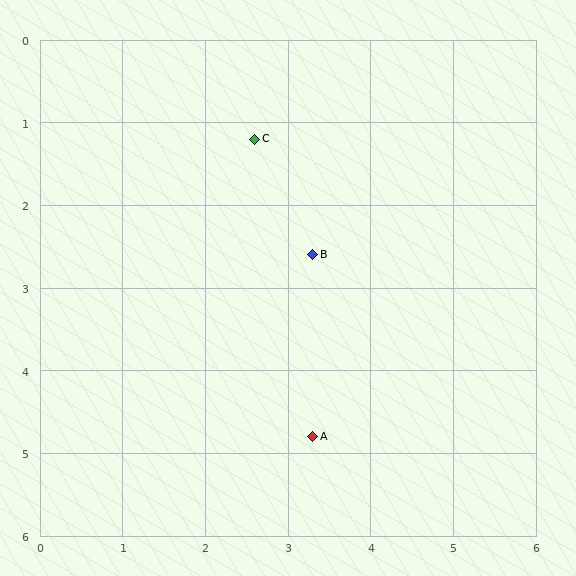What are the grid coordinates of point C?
Point C is at approximately (2.6, 1.2).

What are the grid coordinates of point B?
Point B is at approximately (3.3, 2.6).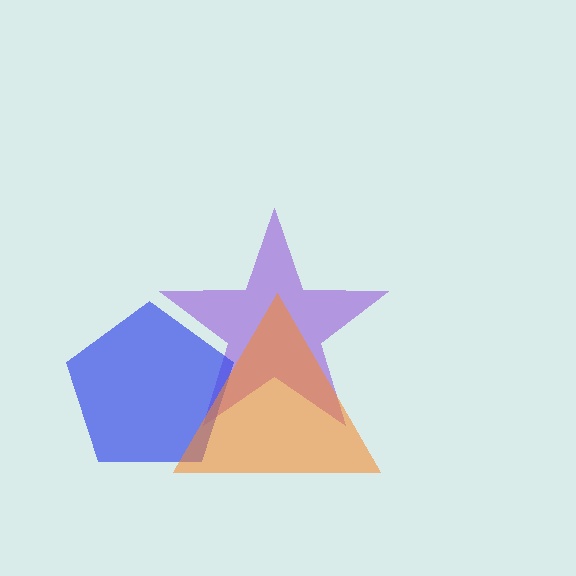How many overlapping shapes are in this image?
There are 3 overlapping shapes in the image.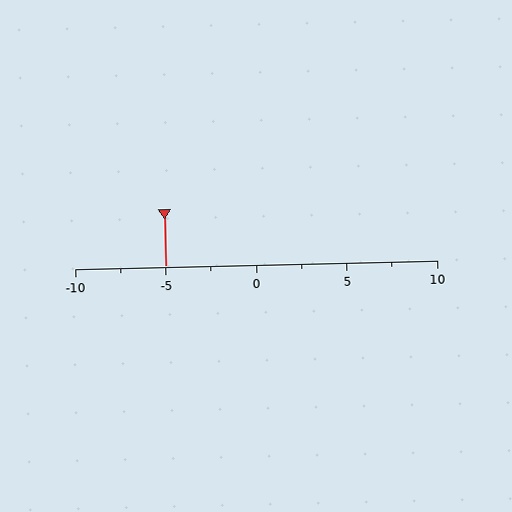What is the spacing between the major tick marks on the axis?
The major ticks are spaced 5 apart.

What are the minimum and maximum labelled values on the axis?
The axis runs from -10 to 10.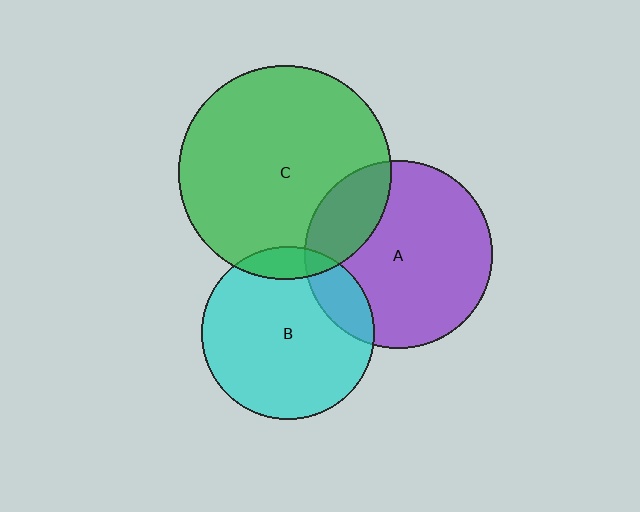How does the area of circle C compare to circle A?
Approximately 1.3 times.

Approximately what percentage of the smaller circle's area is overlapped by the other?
Approximately 10%.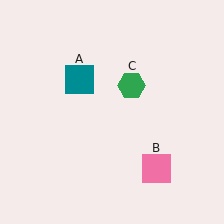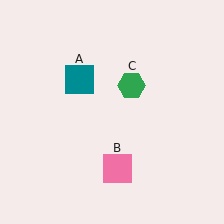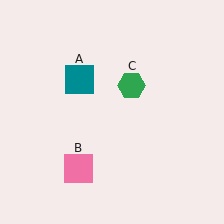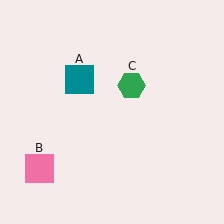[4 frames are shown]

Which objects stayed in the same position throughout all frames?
Teal square (object A) and green hexagon (object C) remained stationary.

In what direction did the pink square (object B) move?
The pink square (object B) moved left.